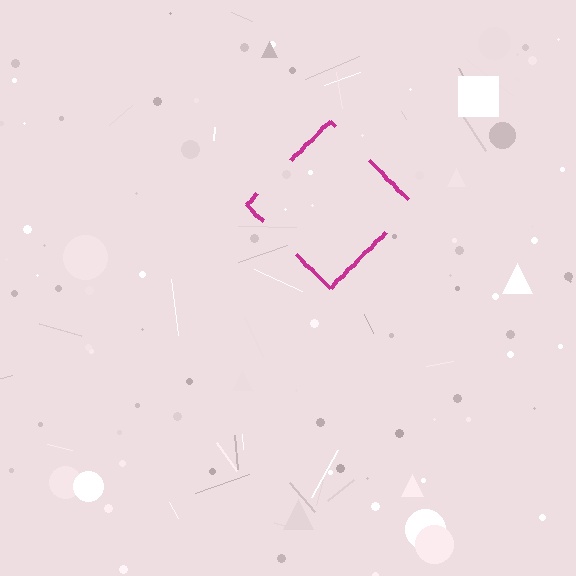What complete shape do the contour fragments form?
The contour fragments form a diamond.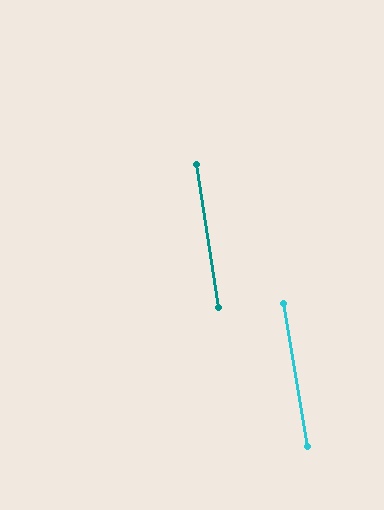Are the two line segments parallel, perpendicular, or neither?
Parallel — their directions differ by only 1.2°.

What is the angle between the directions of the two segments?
Approximately 1 degree.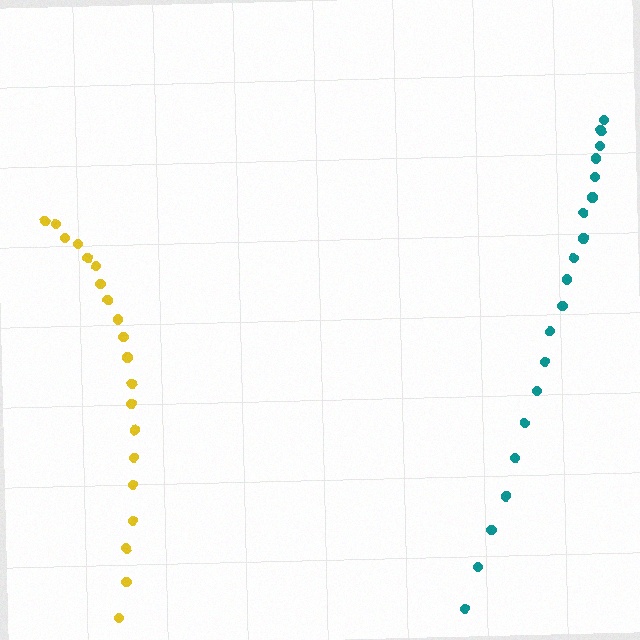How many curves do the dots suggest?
There are 2 distinct paths.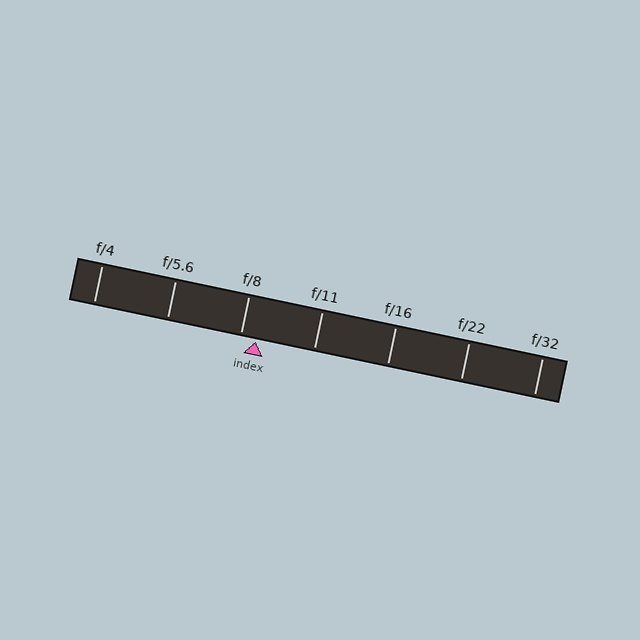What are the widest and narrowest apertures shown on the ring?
The widest aperture shown is f/4 and the narrowest is f/32.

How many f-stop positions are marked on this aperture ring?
There are 7 f-stop positions marked.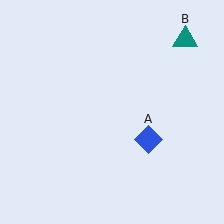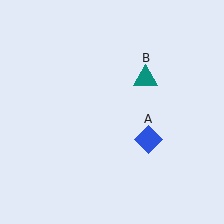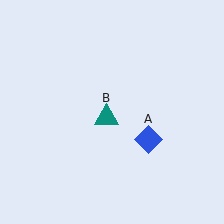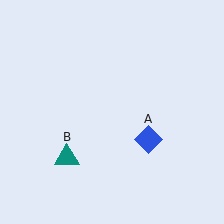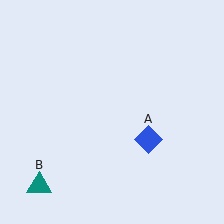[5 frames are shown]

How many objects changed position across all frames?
1 object changed position: teal triangle (object B).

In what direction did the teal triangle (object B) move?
The teal triangle (object B) moved down and to the left.